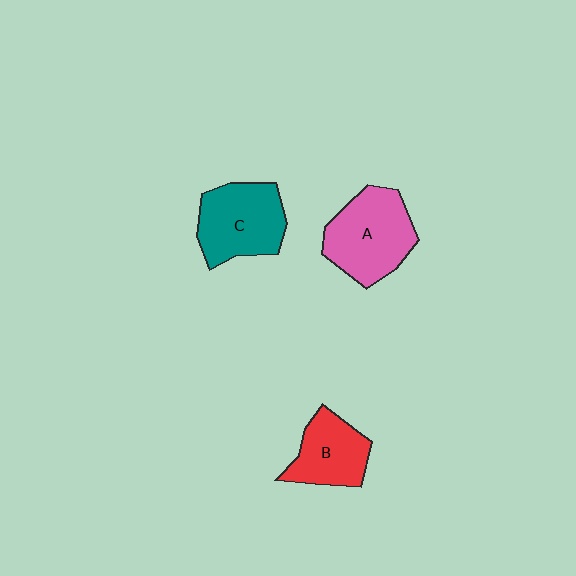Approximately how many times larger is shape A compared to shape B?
Approximately 1.4 times.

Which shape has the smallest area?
Shape B (red).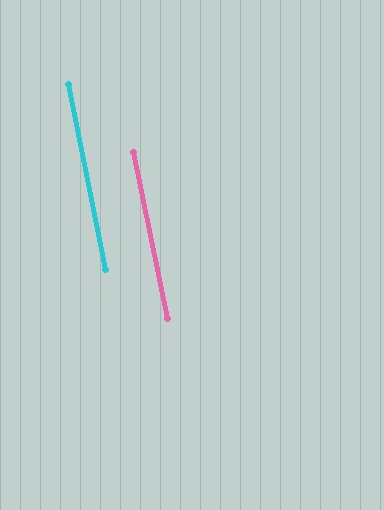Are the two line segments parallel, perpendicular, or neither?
Parallel — their directions differ by only 0.3°.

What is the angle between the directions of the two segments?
Approximately 0 degrees.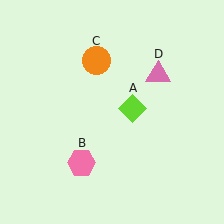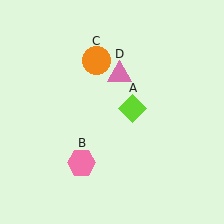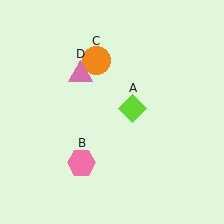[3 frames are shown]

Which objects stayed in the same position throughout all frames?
Lime diamond (object A) and pink hexagon (object B) and orange circle (object C) remained stationary.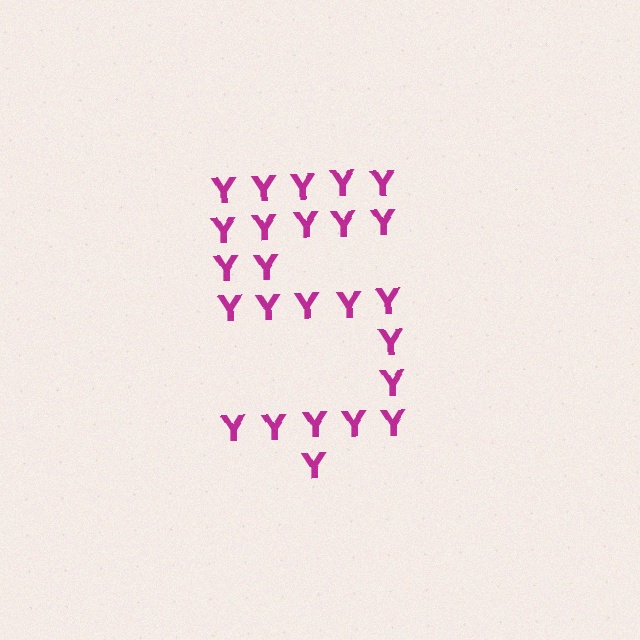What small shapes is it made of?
It is made of small letter Y's.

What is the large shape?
The large shape is the digit 5.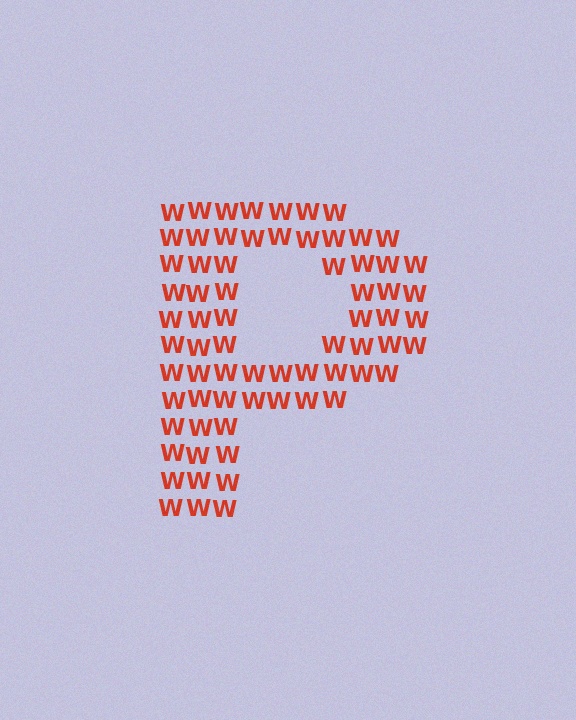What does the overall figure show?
The overall figure shows the letter P.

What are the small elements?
The small elements are letter W's.